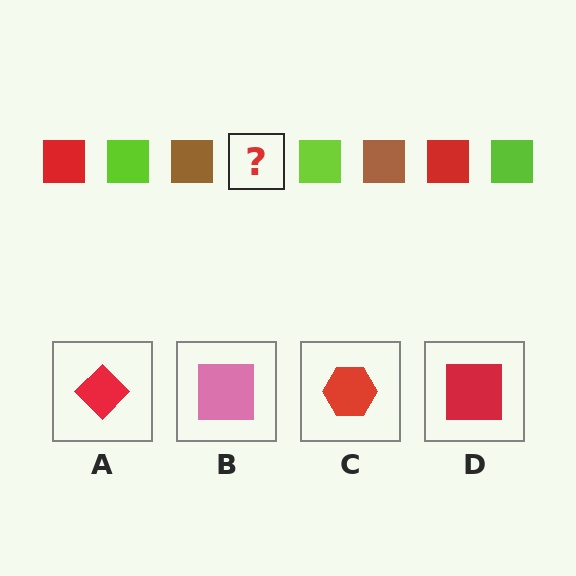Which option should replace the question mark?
Option D.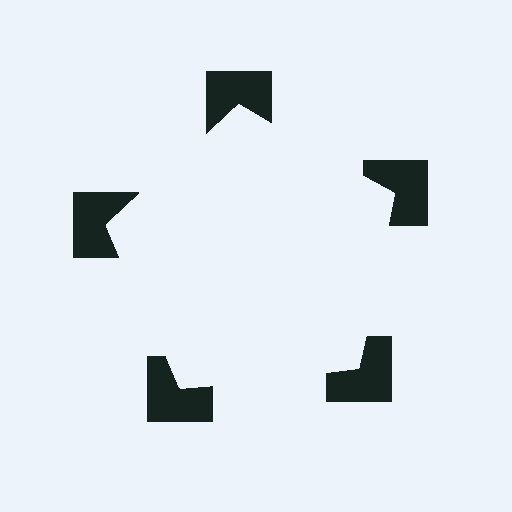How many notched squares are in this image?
There are 5 — one at each vertex of the illusory pentagon.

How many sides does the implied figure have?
5 sides.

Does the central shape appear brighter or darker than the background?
It typically appears slightly brighter than the background, even though no actual brightness change is drawn.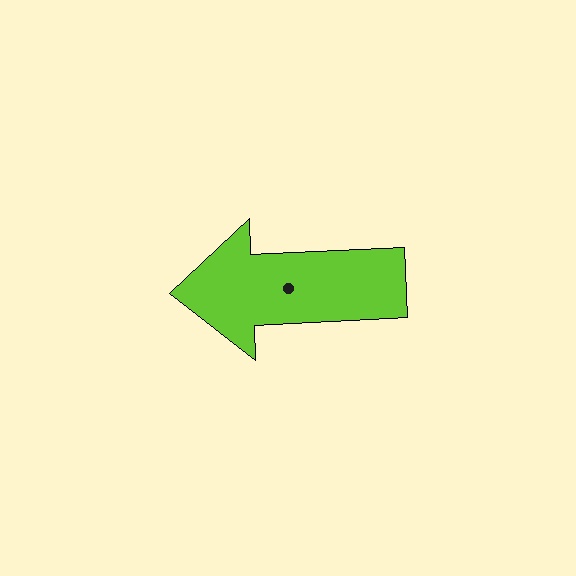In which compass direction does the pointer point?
West.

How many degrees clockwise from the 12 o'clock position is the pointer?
Approximately 267 degrees.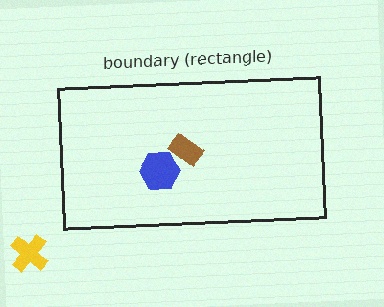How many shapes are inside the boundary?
2 inside, 1 outside.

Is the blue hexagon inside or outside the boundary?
Inside.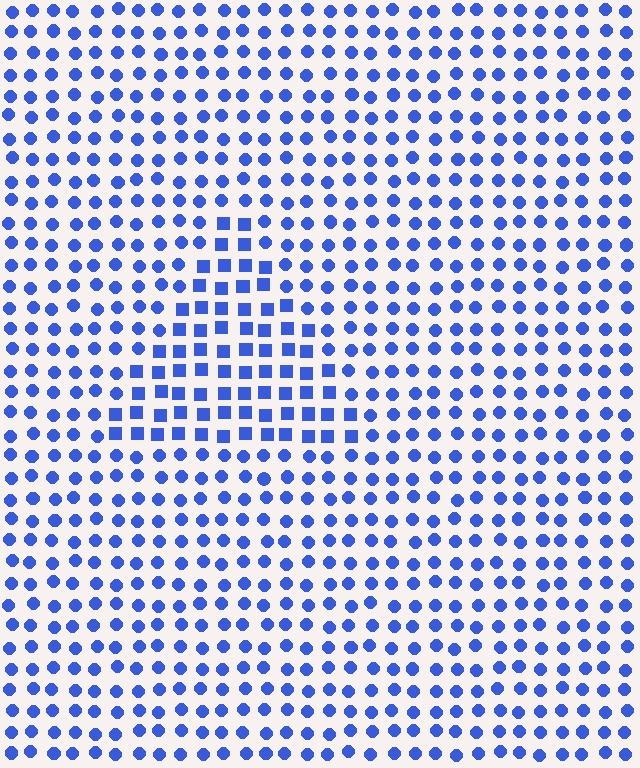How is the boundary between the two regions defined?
The boundary is defined by a change in element shape: squares inside vs. circles outside. All elements share the same color and spacing.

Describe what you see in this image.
The image is filled with small blue elements arranged in a uniform grid. A triangle-shaped region contains squares, while the surrounding area contains circles. The boundary is defined purely by the change in element shape.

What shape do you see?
I see a triangle.